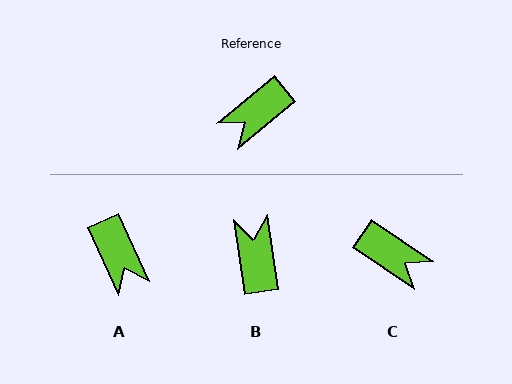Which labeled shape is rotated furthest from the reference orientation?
B, about 121 degrees away.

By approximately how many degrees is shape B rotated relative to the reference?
Approximately 121 degrees clockwise.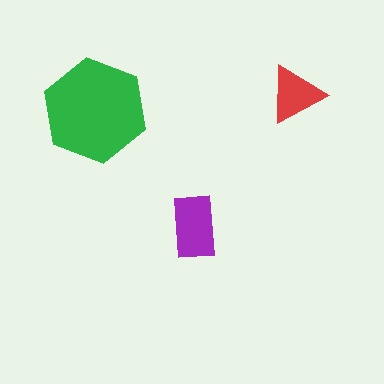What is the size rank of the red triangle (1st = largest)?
3rd.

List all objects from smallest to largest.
The red triangle, the purple rectangle, the green hexagon.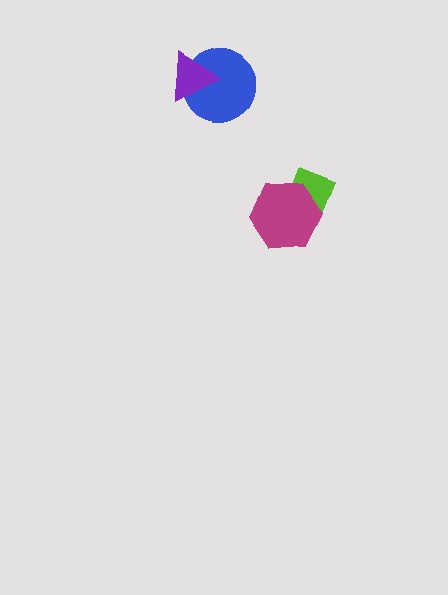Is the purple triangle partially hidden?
No, no other shape covers it.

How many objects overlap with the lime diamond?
1 object overlaps with the lime diamond.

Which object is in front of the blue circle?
The purple triangle is in front of the blue circle.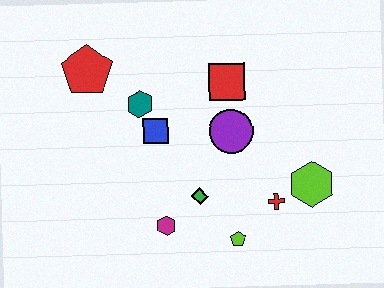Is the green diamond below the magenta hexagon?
No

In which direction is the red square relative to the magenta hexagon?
The red square is above the magenta hexagon.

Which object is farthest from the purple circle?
The red pentagon is farthest from the purple circle.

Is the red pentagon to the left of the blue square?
Yes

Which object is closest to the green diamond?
The magenta hexagon is closest to the green diamond.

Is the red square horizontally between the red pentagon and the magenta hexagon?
No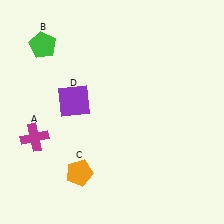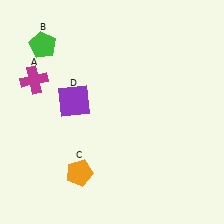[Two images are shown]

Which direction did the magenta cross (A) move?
The magenta cross (A) moved up.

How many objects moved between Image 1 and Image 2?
1 object moved between the two images.